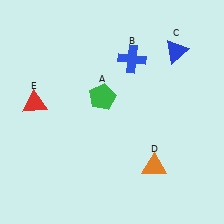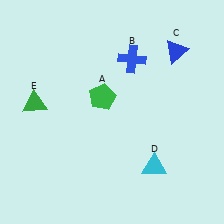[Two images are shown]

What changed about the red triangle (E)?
In Image 1, E is red. In Image 2, it changed to green.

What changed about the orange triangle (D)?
In Image 1, D is orange. In Image 2, it changed to cyan.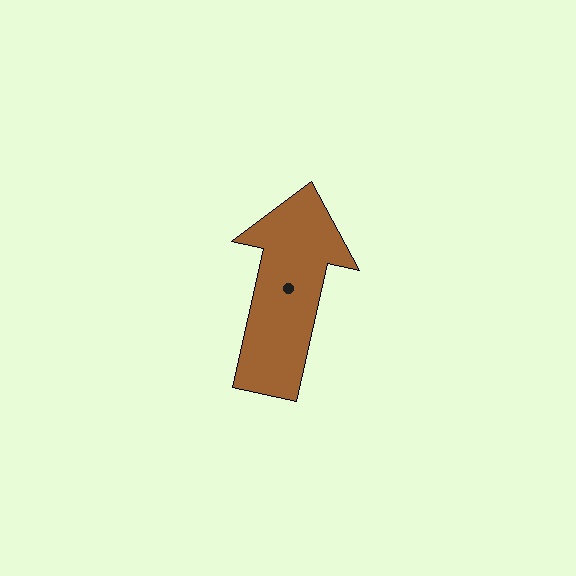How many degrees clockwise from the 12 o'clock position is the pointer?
Approximately 13 degrees.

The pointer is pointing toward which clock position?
Roughly 12 o'clock.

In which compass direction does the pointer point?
North.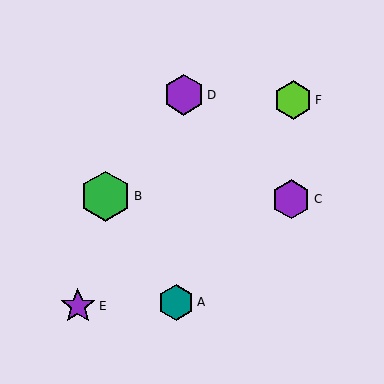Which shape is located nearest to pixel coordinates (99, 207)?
The green hexagon (labeled B) at (106, 196) is nearest to that location.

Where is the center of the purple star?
The center of the purple star is at (78, 306).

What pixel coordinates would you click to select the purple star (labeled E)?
Click at (78, 306) to select the purple star E.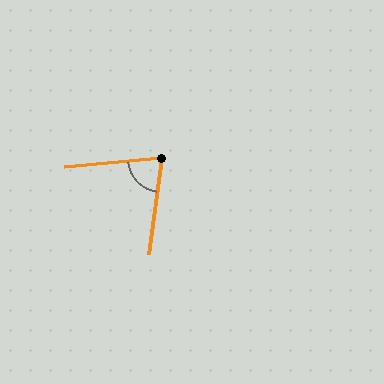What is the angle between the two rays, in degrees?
Approximately 77 degrees.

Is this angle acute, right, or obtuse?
It is acute.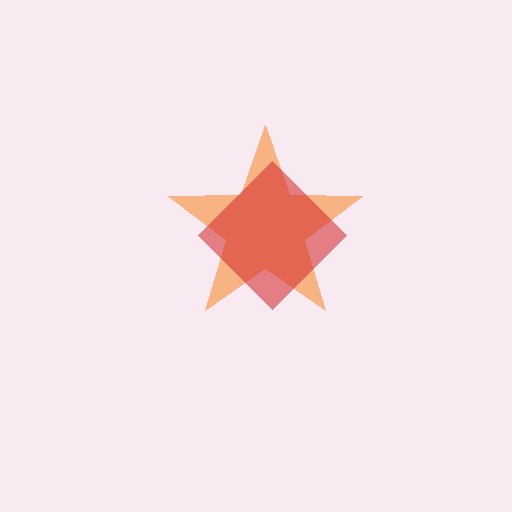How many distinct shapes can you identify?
There are 2 distinct shapes: an orange star, a red diamond.